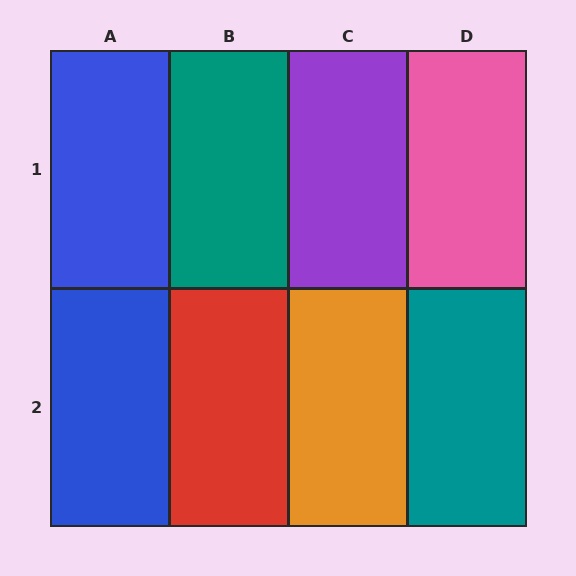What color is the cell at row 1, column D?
Pink.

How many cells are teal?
2 cells are teal.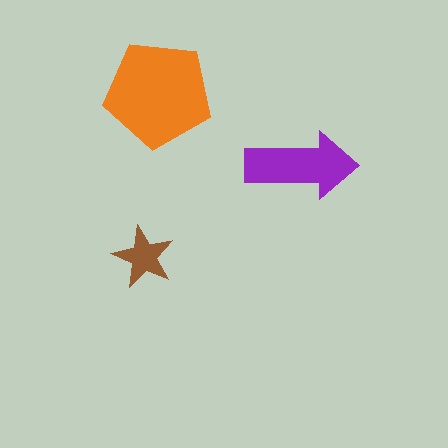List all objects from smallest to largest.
The brown star, the purple arrow, the orange pentagon.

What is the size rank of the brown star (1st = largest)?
3rd.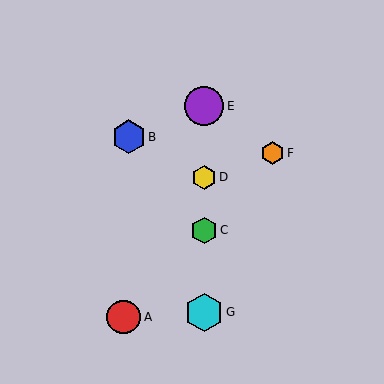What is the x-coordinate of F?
Object F is at x≈273.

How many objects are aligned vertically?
4 objects (C, D, E, G) are aligned vertically.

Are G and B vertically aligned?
No, G is at x≈204 and B is at x≈129.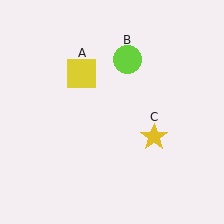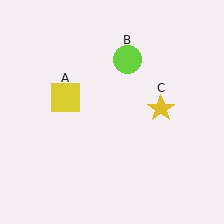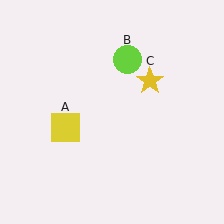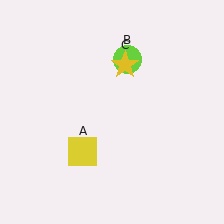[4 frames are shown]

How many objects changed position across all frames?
2 objects changed position: yellow square (object A), yellow star (object C).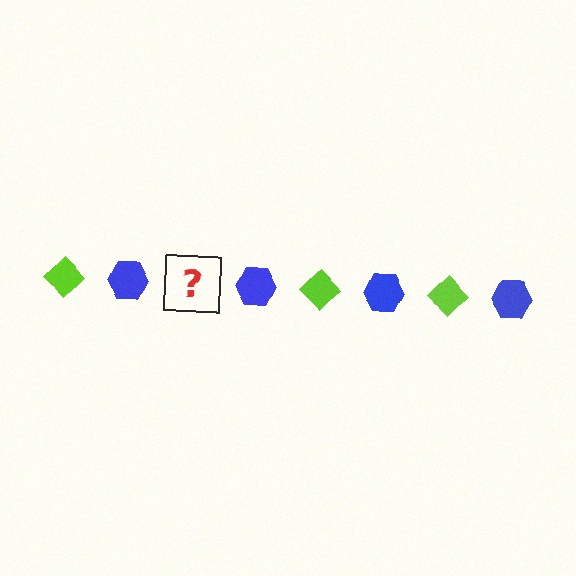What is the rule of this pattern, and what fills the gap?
The rule is that the pattern alternates between lime diamond and blue hexagon. The gap should be filled with a lime diamond.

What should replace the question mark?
The question mark should be replaced with a lime diamond.